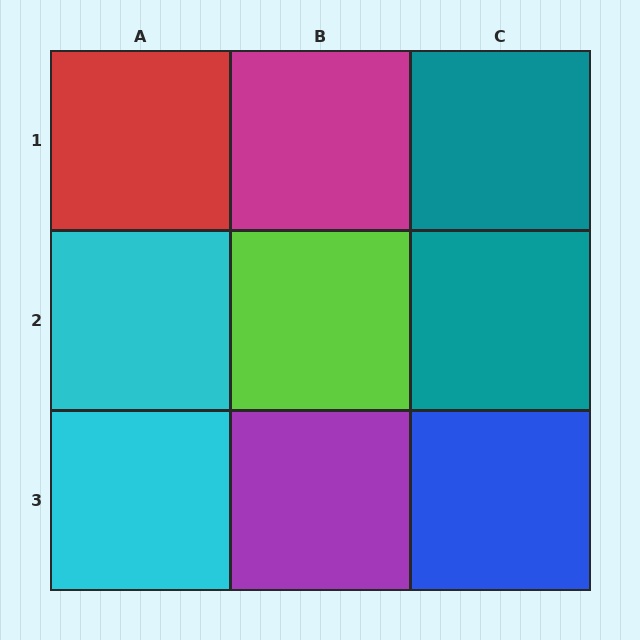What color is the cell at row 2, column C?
Teal.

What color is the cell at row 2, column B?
Lime.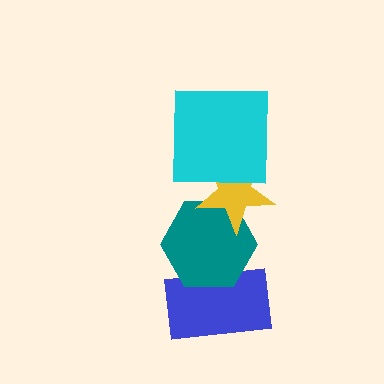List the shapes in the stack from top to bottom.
From top to bottom: the cyan square, the yellow star, the teal hexagon, the blue rectangle.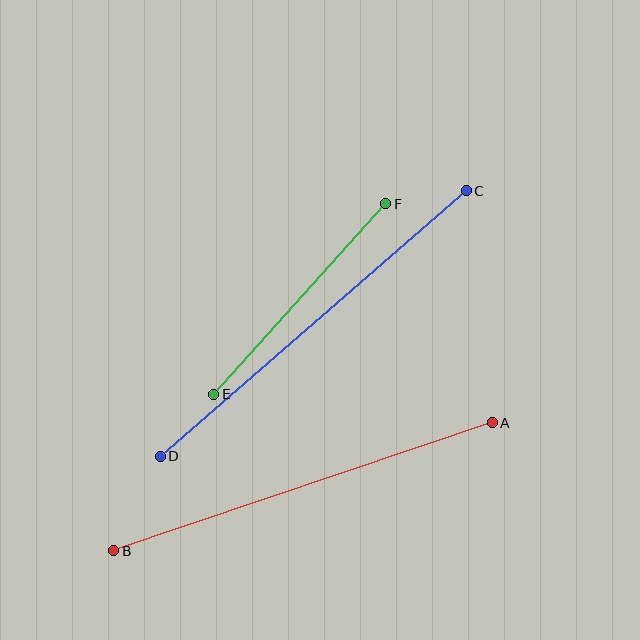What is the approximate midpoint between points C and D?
The midpoint is at approximately (313, 324) pixels.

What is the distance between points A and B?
The distance is approximately 400 pixels.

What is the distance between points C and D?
The distance is approximately 405 pixels.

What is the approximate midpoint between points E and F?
The midpoint is at approximately (300, 299) pixels.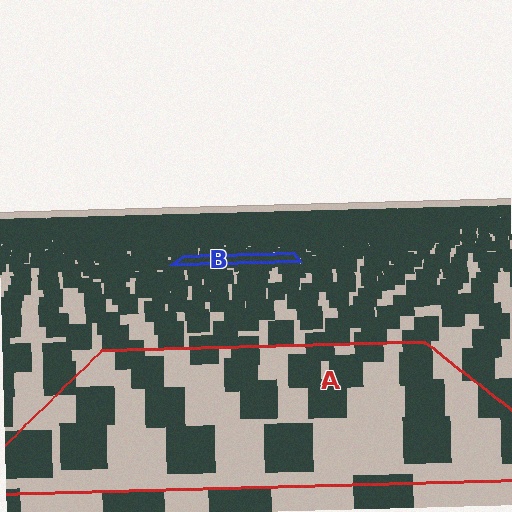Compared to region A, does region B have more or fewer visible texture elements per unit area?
Region B has more texture elements per unit area — they are packed more densely because it is farther away.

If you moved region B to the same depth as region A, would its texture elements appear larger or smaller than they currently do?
They would appear larger. At a closer depth, the same texture elements are projected at a bigger on-screen size.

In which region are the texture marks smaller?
The texture marks are smaller in region B, because it is farther away.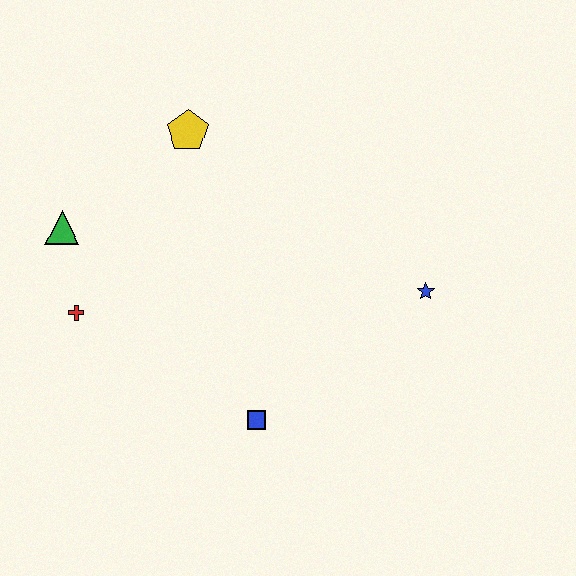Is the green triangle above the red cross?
Yes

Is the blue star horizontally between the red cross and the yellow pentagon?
No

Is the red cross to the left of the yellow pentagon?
Yes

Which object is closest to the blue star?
The blue square is closest to the blue star.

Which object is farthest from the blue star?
The green triangle is farthest from the blue star.